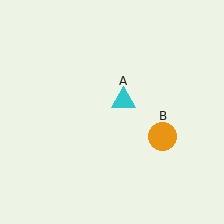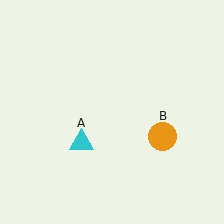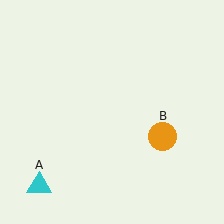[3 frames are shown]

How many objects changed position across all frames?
1 object changed position: cyan triangle (object A).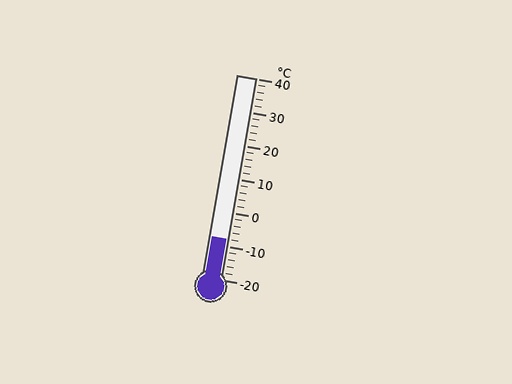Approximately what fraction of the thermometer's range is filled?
The thermometer is filled to approximately 20% of its range.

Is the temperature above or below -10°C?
The temperature is above -10°C.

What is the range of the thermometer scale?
The thermometer scale ranges from -20°C to 40°C.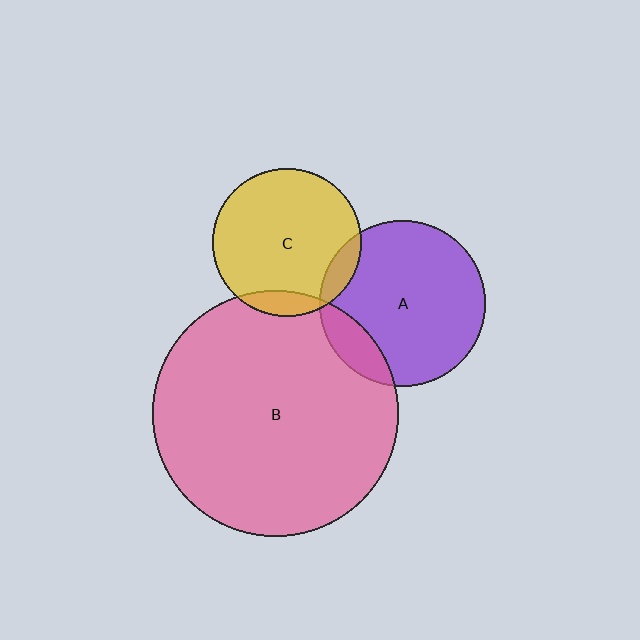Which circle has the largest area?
Circle B (pink).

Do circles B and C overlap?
Yes.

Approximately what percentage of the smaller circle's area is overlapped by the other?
Approximately 10%.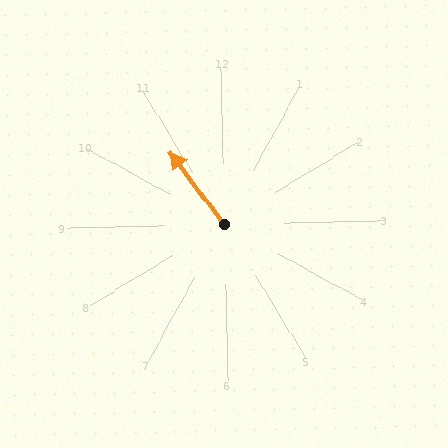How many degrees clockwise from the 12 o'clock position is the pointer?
Approximately 324 degrees.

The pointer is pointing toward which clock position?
Roughly 11 o'clock.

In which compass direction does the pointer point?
Northwest.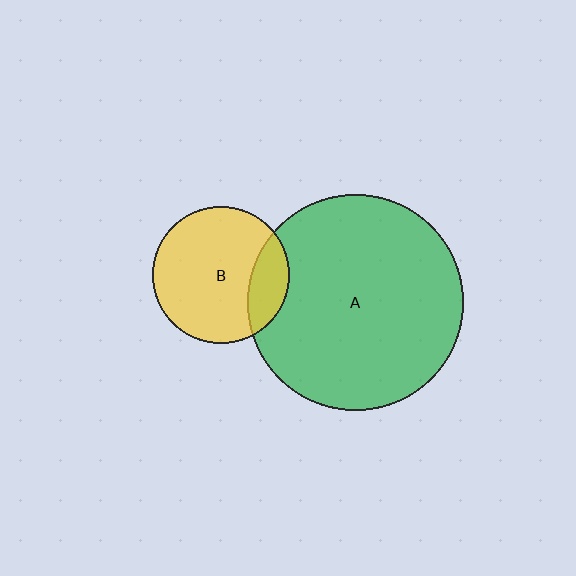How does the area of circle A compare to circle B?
Approximately 2.5 times.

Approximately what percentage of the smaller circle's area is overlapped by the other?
Approximately 20%.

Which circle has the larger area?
Circle A (green).